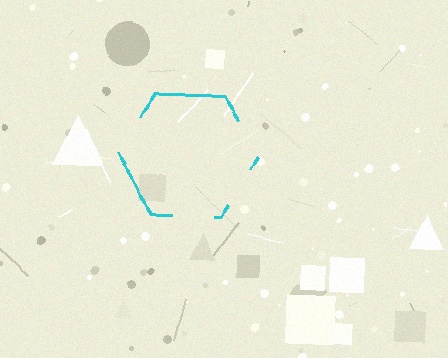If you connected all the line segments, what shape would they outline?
They would outline a hexagon.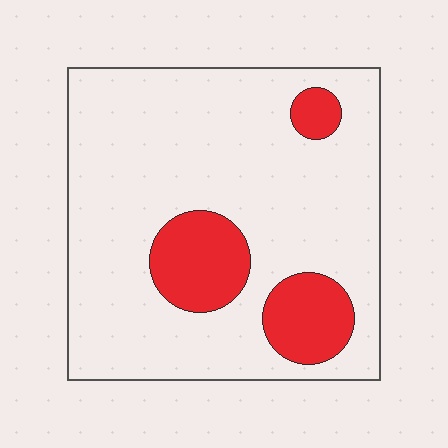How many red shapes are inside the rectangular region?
3.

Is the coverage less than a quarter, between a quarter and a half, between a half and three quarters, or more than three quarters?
Less than a quarter.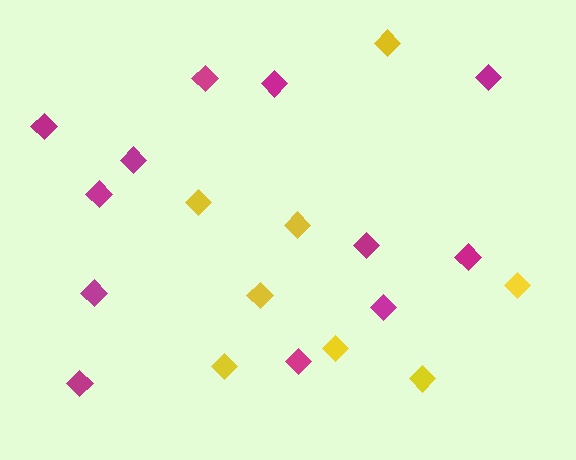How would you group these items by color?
There are 2 groups: one group of yellow diamonds (8) and one group of magenta diamonds (12).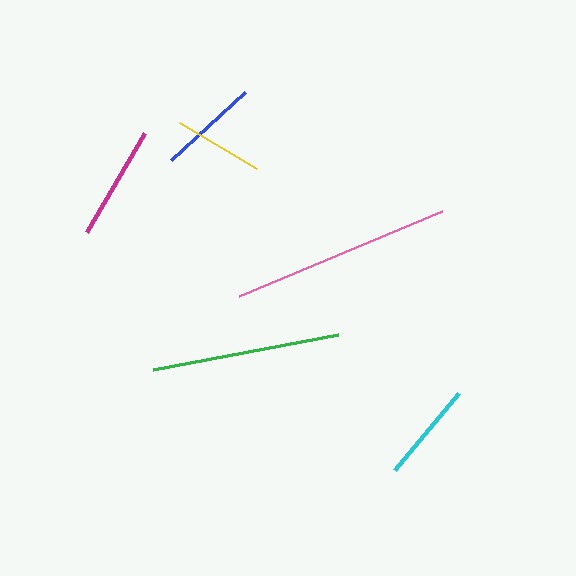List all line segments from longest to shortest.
From longest to shortest: pink, green, magenta, blue, cyan, yellow.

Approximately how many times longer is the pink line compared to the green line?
The pink line is approximately 1.2 times the length of the green line.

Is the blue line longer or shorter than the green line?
The green line is longer than the blue line.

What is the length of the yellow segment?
The yellow segment is approximately 90 pixels long.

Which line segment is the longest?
The pink line is the longest at approximately 220 pixels.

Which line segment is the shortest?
The yellow line is the shortest at approximately 90 pixels.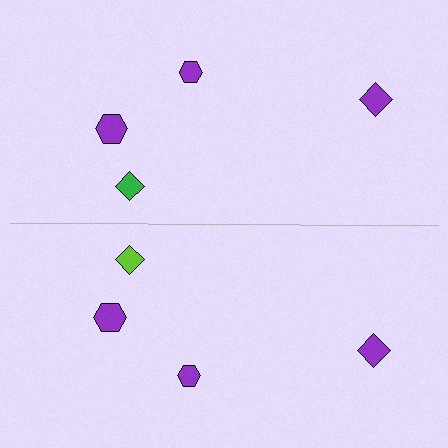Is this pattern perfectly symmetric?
No, the pattern is not perfectly symmetric. The lime diamond on the bottom side breaks the symmetry — its mirror counterpart is green.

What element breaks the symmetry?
The lime diamond on the bottom side breaks the symmetry — its mirror counterpart is green.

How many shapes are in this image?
There are 8 shapes in this image.